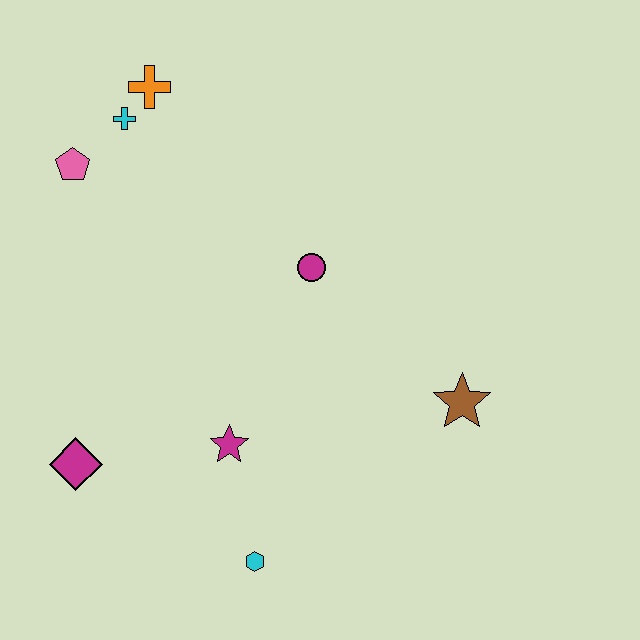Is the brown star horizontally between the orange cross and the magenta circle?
No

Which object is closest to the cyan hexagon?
The magenta star is closest to the cyan hexagon.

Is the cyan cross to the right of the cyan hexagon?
No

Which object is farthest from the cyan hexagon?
The orange cross is farthest from the cyan hexagon.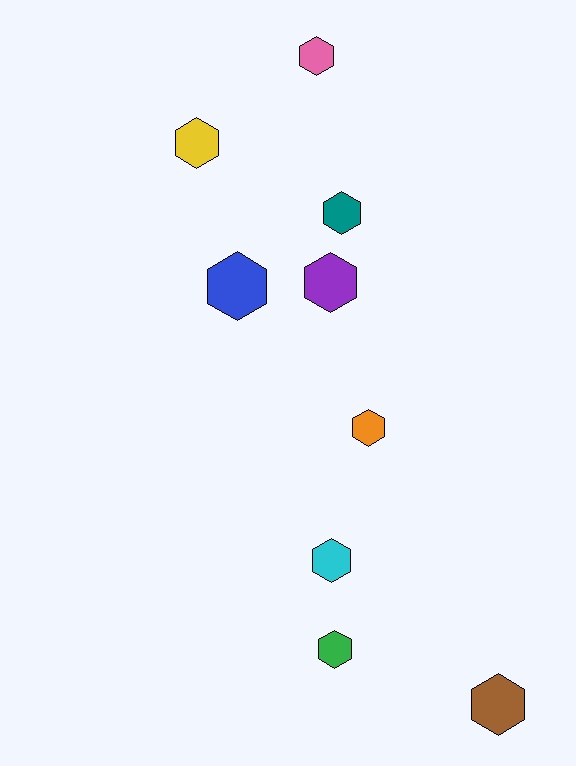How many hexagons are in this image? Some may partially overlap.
There are 9 hexagons.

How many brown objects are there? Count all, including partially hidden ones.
There is 1 brown object.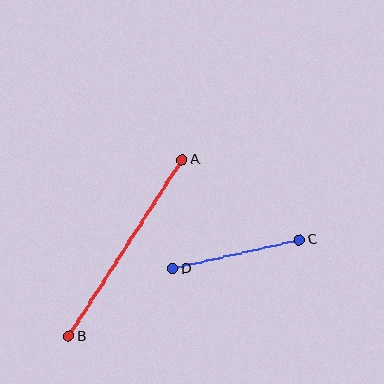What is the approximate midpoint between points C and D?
The midpoint is at approximately (236, 254) pixels.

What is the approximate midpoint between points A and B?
The midpoint is at approximately (125, 248) pixels.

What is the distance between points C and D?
The distance is approximately 130 pixels.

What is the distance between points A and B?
The distance is approximately 210 pixels.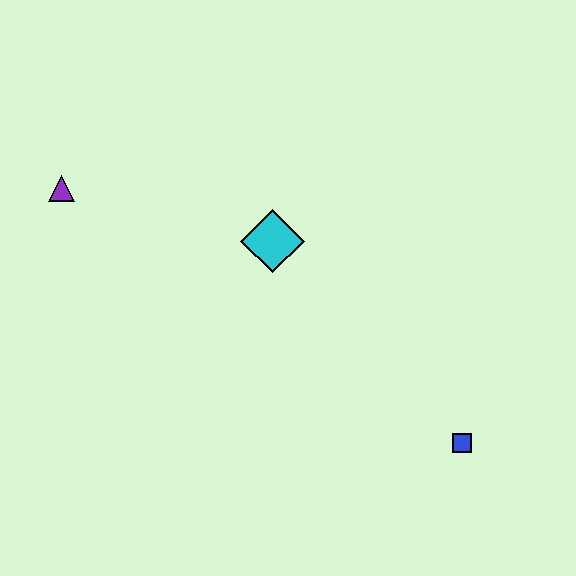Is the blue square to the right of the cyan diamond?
Yes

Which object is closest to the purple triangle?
The cyan diamond is closest to the purple triangle.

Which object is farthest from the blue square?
The purple triangle is farthest from the blue square.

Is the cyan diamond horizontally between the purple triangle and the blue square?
Yes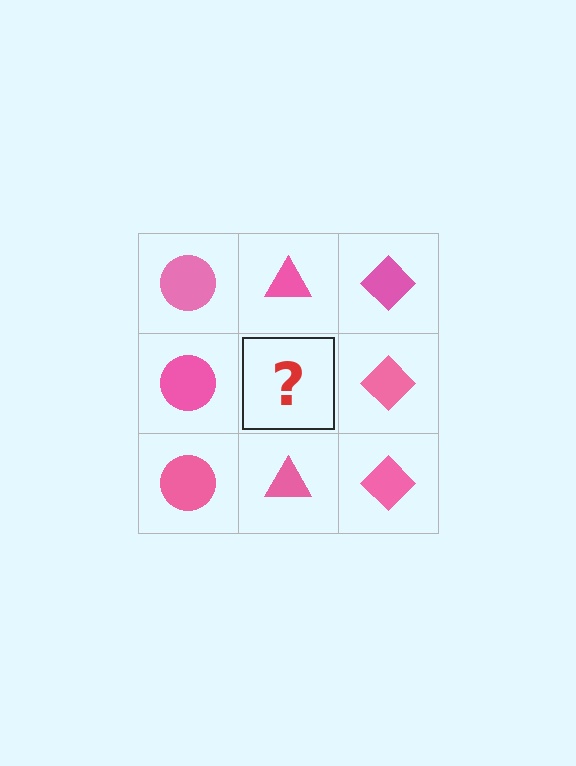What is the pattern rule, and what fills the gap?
The rule is that each column has a consistent shape. The gap should be filled with a pink triangle.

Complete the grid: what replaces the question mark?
The question mark should be replaced with a pink triangle.